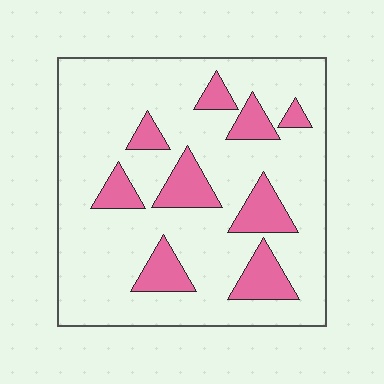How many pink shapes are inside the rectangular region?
9.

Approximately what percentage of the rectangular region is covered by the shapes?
Approximately 20%.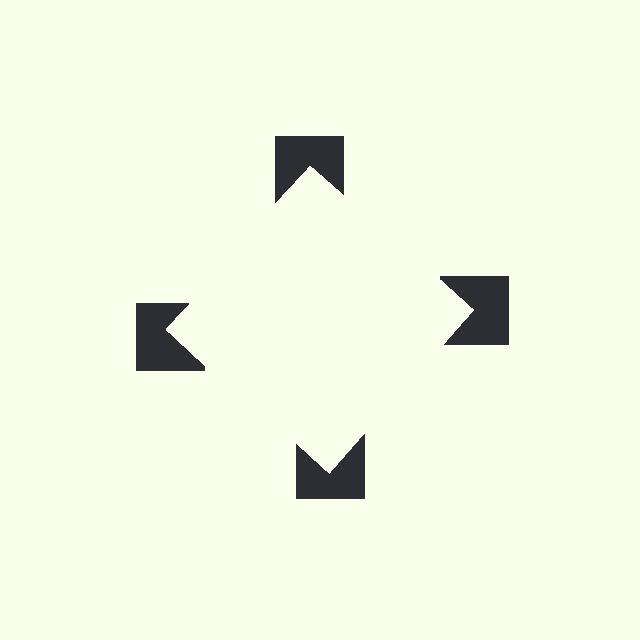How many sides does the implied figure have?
4 sides.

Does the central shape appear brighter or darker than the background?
It typically appears slightly brighter than the background, even though no actual brightness change is drawn.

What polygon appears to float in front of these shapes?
An illusory square — its edges are inferred from the aligned wedge cuts in the notched squares, not physically drawn.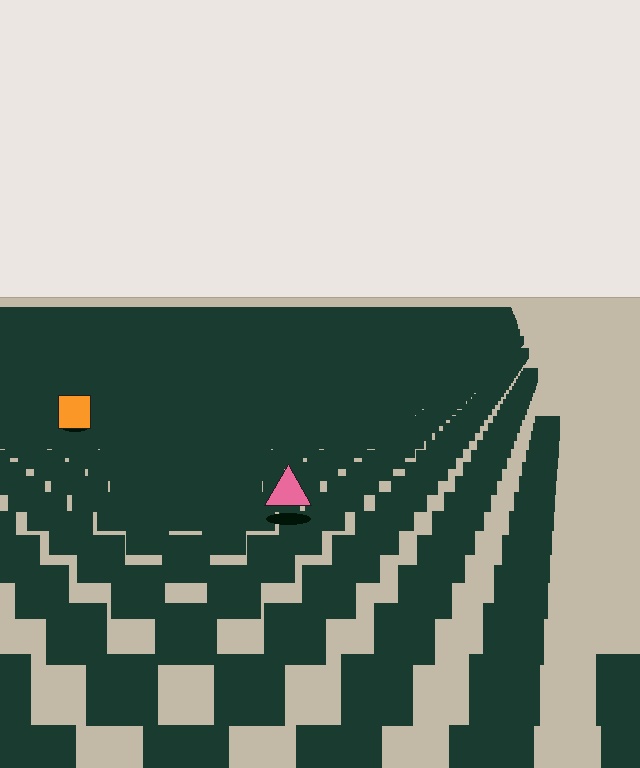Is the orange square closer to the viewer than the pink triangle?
No. The pink triangle is closer — you can tell from the texture gradient: the ground texture is coarser near it.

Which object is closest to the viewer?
The pink triangle is closest. The texture marks near it are larger and more spread out.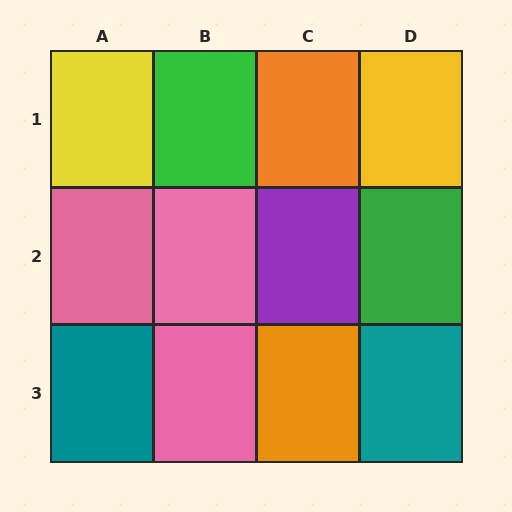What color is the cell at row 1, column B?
Green.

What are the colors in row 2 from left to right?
Pink, pink, purple, green.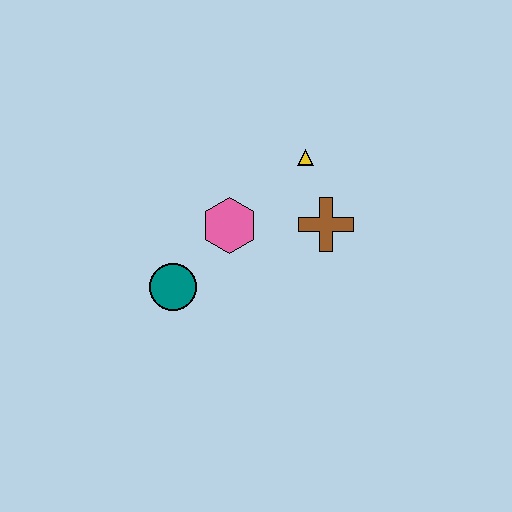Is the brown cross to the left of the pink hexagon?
No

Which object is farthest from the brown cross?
The teal circle is farthest from the brown cross.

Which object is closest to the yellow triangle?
The brown cross is closest to the yellow triangle.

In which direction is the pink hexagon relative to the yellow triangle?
The pink hexagon is to the left of the yellow triangle.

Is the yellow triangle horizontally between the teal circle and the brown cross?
Yes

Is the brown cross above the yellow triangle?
No